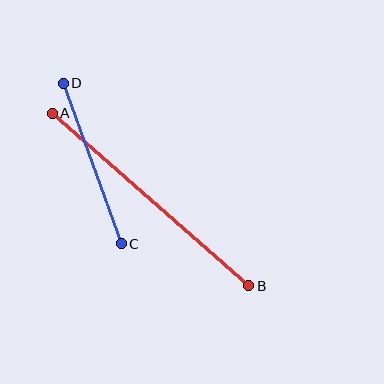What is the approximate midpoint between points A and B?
The midpoint is at approximately (151, 200) pixels.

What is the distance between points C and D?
The distance is approximately 171 pixels.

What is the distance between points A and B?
The distance is approximately 262 pixels.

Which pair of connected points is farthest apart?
Points A and B are farthest apart.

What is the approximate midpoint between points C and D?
The midpoint is at approximately (92, 164) pixels.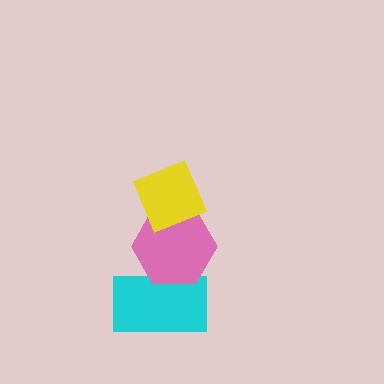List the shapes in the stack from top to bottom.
From top to bottom: the yellow diamond, the pink hexagon, the cyan rectangle.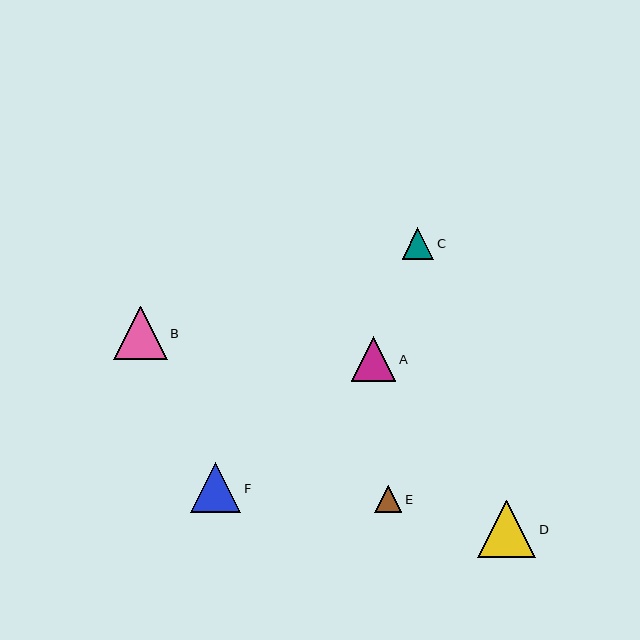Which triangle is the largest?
Triangle D is the largest with a size of approximately 58 pixels.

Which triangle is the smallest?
Triangle E is the smallest with a size of approximately 27 pixels.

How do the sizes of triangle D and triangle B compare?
Triangle D and triangle B are approximately the same size.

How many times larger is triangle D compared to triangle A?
Triangle D is approximately 1.3 times the size of triangle A.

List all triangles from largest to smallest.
From largest to smallest: D, B, F, A, C, E.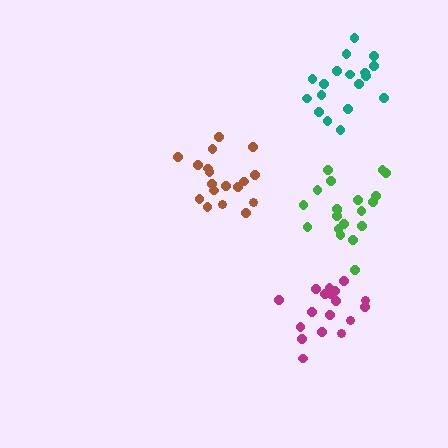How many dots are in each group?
Group 1: 20 dots, Group 2: 18 dots, Group 3: 18 dots, Group 4: 19 dots (75 total).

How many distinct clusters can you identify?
There are 4 distinct clusters.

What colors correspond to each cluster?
The clusters are colored: green, teal, brown, magenta.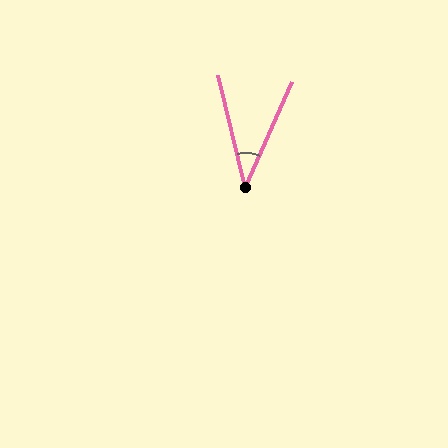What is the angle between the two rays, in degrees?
Approximately 37 degrees.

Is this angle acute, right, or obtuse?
It is acute.